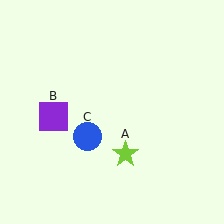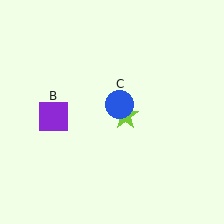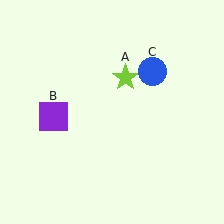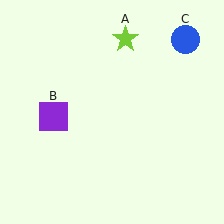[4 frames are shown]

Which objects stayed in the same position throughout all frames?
Purple square (object B) remained stationary.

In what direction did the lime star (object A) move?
The lime star (object A) moved up.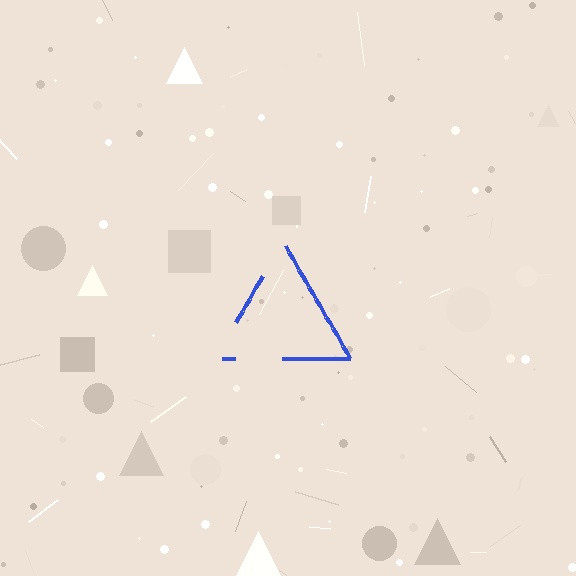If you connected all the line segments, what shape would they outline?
They would outline a triangle.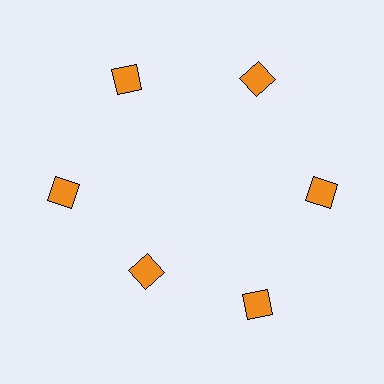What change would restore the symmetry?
The symmetry would be restored by moving it outward, back onto the ring so that all 6 squares sit at equal angles and equal distance from the center.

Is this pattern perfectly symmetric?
No. The 6 orange squares are arranged in a ring, but one element near the 7 o'clock position is pulled inward toward the center, breaking the 6-fold rotational symmetry.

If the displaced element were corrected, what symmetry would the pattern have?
It would have 6-fold rotational symmetry — the pattern would map onto itself every 60 degrees.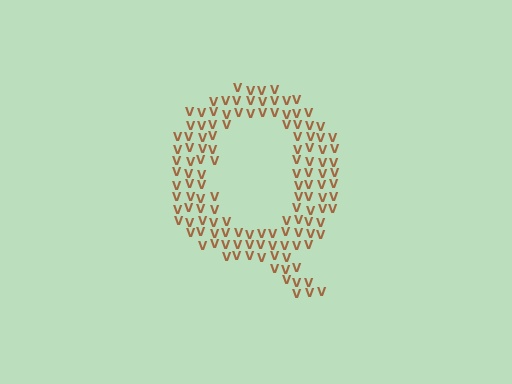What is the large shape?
The large shape is the letter Q.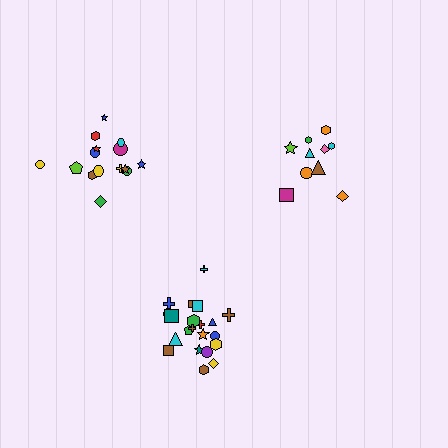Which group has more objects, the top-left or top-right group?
The top-left group.